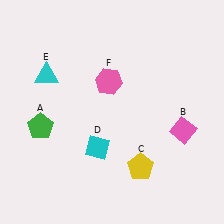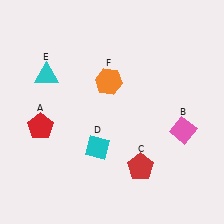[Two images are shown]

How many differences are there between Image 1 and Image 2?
There are 3 differences between the two images.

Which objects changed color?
A changed from green to red. C changed from yellow to red. F changed from pink to orange.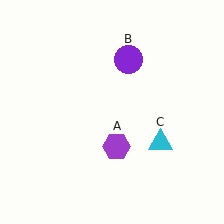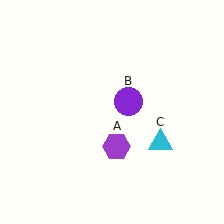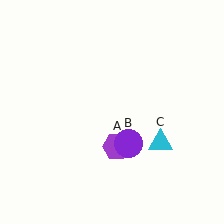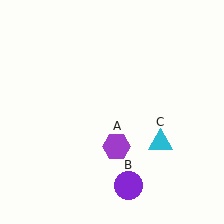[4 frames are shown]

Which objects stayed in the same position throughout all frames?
Purple hexagon (object A) and cyan triangle (object C) remained stationary.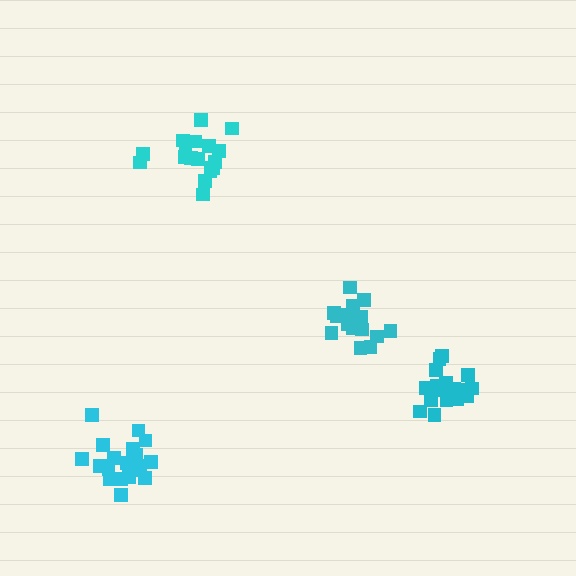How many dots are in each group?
Group 1: 17 dots, Group 2: 20 dots, Group 3: 20 dots, Group 4: 18 dots (75 total).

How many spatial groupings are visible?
There are 4 spatial groupings.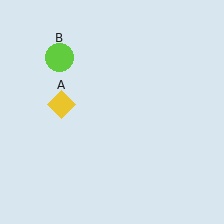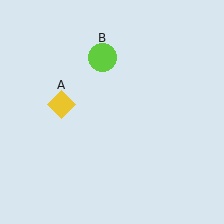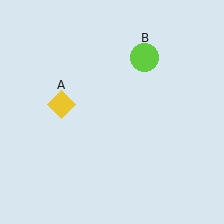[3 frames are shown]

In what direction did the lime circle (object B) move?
The lime circle (object B) moved right.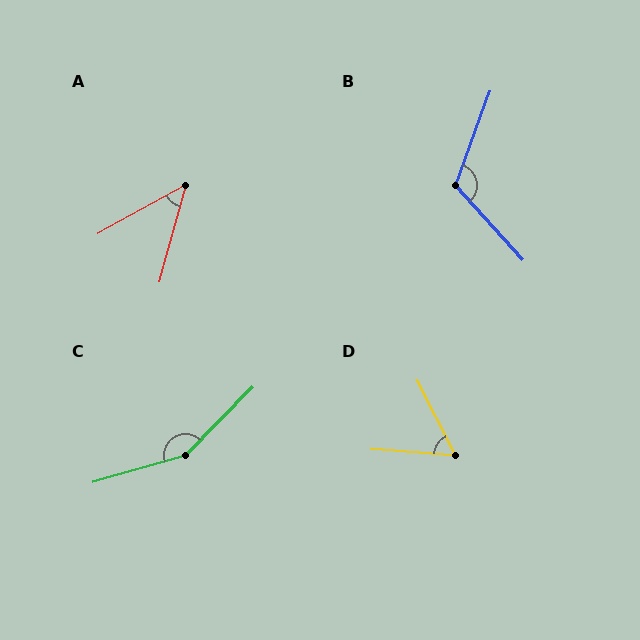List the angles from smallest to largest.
A (46°), D (59°), B (118°), C (150°).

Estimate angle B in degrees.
Approximately 118 degrees.